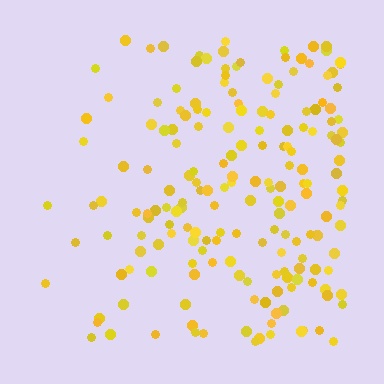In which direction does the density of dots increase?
From left to right, with the right side densest.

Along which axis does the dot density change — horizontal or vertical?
Horizontal.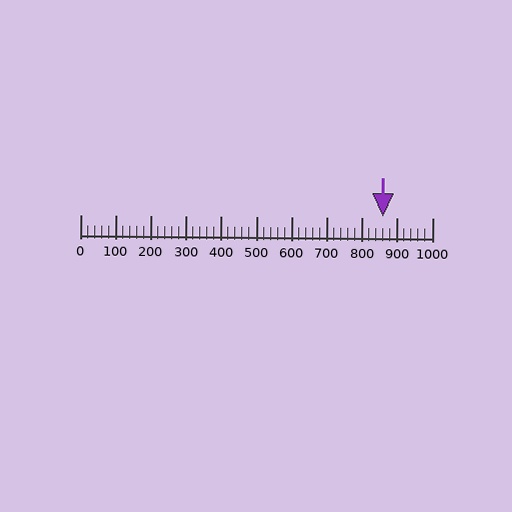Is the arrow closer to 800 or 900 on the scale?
The arrow is closer to 900.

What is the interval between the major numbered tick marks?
The major tick marks are spaced 100 units apart.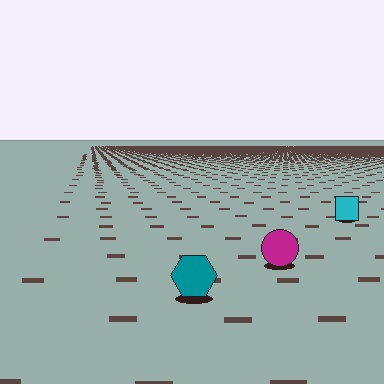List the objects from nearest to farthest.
From nearest to farthest: the teal hexagon, the magenta circle, the cyan square.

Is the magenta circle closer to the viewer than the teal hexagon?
No. The teal hexagon is closer — you can tell from the texture gradient: the ground texture is coarser near it.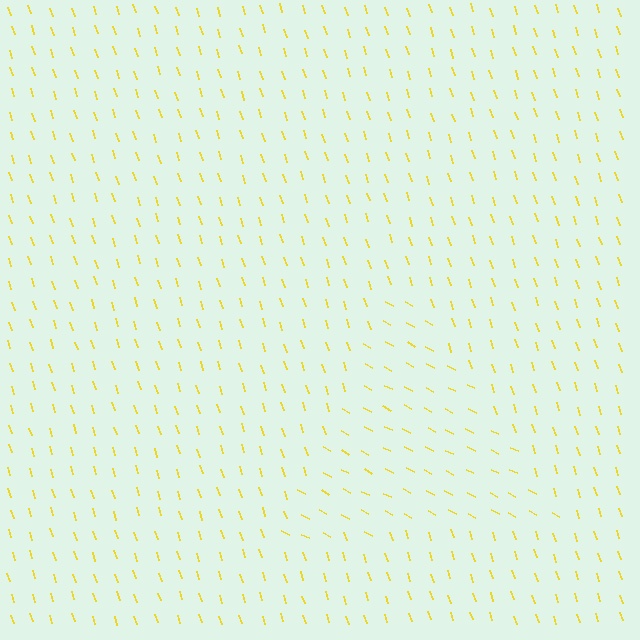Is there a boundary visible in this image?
Yes, there is a texture boundary formed by a change in line orientation.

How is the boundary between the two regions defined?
The boundary is defined purely by a change in line orientation (approximately 45 degrees difference). All lines are the same color and thickness.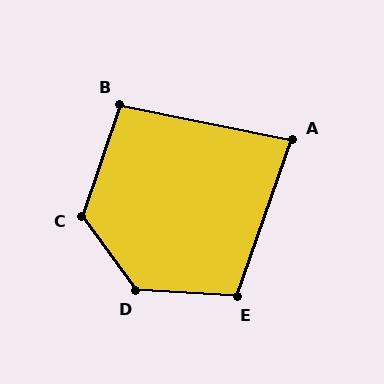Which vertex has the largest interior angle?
D, at approximately 130 degrees.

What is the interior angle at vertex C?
Approximately 125 degrees (obtuse).